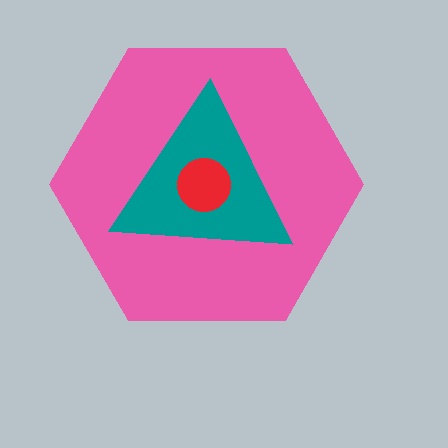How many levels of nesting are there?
3.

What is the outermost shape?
The pink hexagon.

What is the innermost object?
The red circle.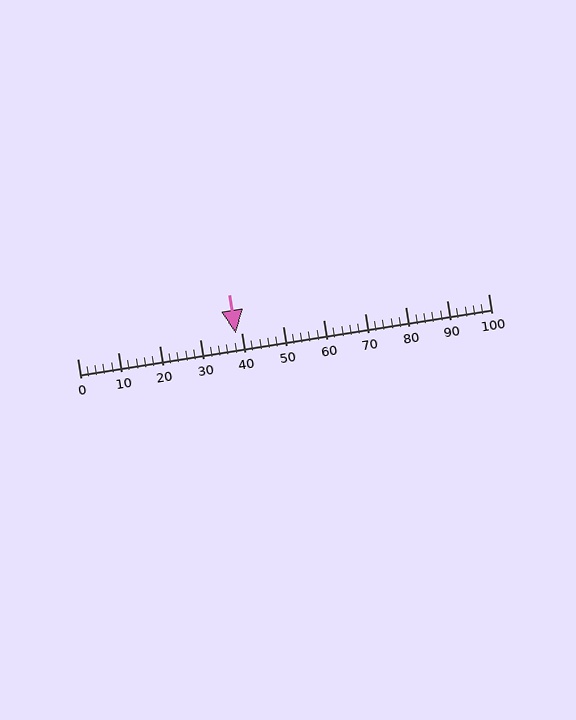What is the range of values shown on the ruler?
The ruler shows values from 0 to 100.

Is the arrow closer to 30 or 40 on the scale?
The arrow is closer to 40.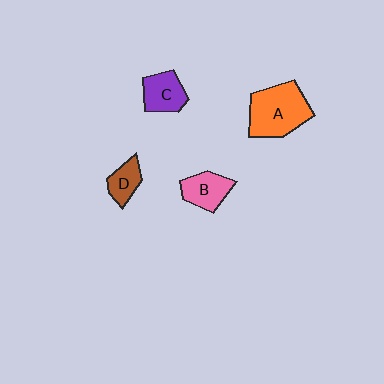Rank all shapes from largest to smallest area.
From largest to smallest: A (orange), C (purple), B (pink), D (brown).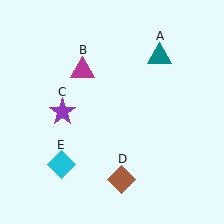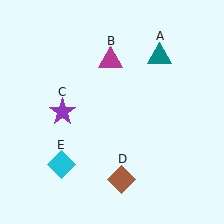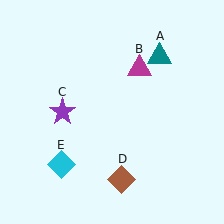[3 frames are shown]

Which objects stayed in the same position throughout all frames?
Teal triangle (object A) and purple star (object C) and brown diamond (object D) and cyan diamond (object E) remained stationary.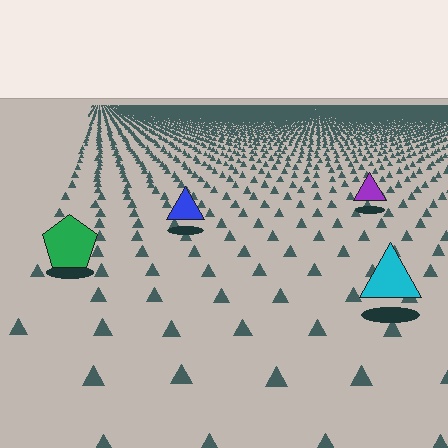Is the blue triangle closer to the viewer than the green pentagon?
No. The green pentagon is closer — you can tell from the texture gradient: the ground texture is coarser near it.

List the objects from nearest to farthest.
From nearest to farthest: the cyan triangle, the green pentagon, the blue triangle, the purple triangle.